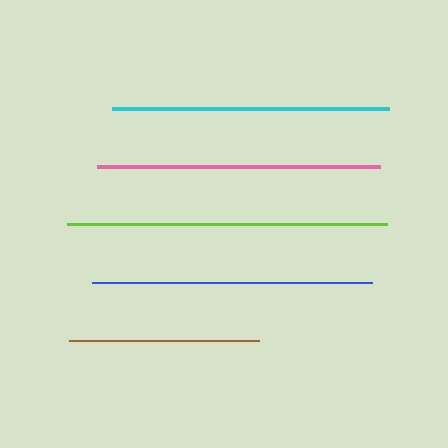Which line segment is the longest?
The lime line is the longest at approximately 320 pixels.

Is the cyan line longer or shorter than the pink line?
The pink line is longer than the cyan line.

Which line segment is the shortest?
The brown line is the shortest at approximately 189 pixels.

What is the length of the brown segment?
The brown segment is approximately 189 pixels long.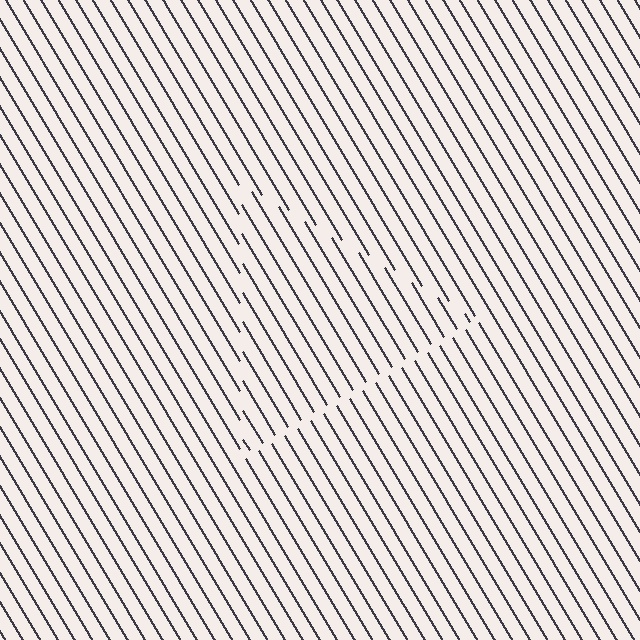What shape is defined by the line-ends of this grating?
An illusory triangle. The interior of the shape contains the same grating, shifted by half a period — the contour is defined by the phase discontinuity where line-ends from the inner and outer gratings abut.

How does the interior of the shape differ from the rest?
The interior of the shape contains the same grating, shifted by half a period — the contour is defined by the phase discontinuity where line-ends from the inner and outer gratings abut.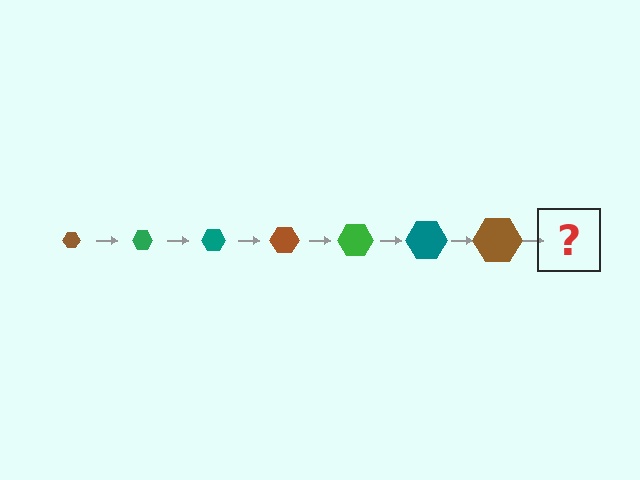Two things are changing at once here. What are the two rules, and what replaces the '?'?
The two rules are that the hexagon grows larger each step and the color cycles through brown, green, and teal. The '?' should be a green hexagon, larger than the previous one.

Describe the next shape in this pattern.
It should be a green hexagon, larger than the previous one.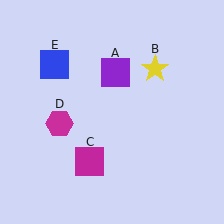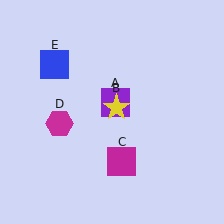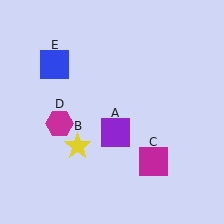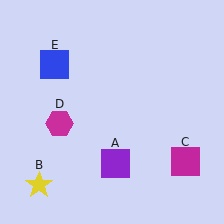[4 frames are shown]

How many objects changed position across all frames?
3 objects changed position: purple square (object A), yellow star (object B), magenta square (object C).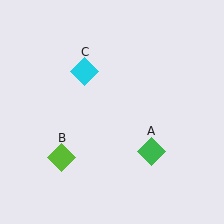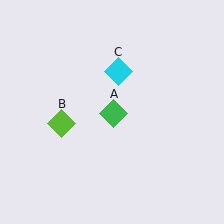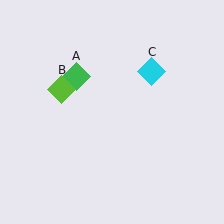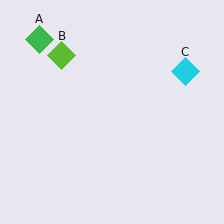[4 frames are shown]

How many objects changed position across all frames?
3 objects changed position: green diamond (object A), lime diamond (object B), cyan diamond (object C).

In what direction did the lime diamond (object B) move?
The lime diamond (object B) moved up.